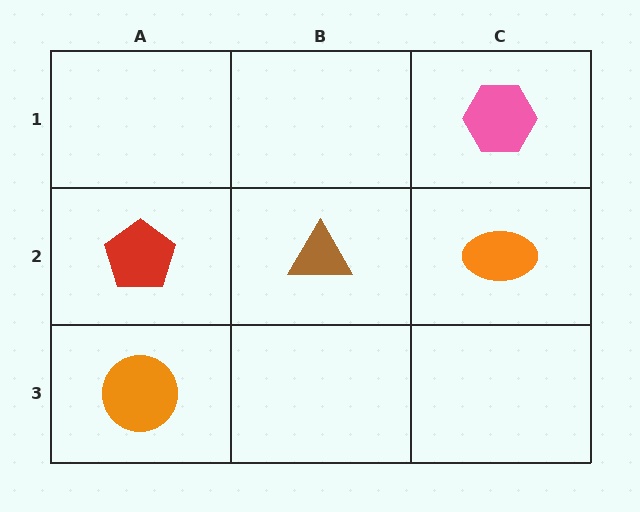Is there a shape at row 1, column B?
No, that cell is empty.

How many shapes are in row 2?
3 shapes.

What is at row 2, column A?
A red pentagon.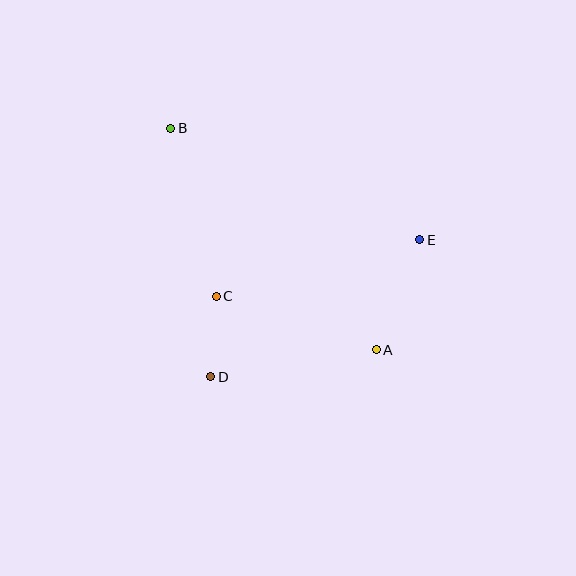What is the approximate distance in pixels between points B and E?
The distance between B and E is approximately 273 pixels.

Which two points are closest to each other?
Points C and D are closest to each other.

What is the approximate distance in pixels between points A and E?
The distance between A and E is approximately 119 pixels.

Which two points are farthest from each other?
Points A and B are farthest from each other.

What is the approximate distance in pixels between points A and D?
The distance between A and D is approximately 167 pixels.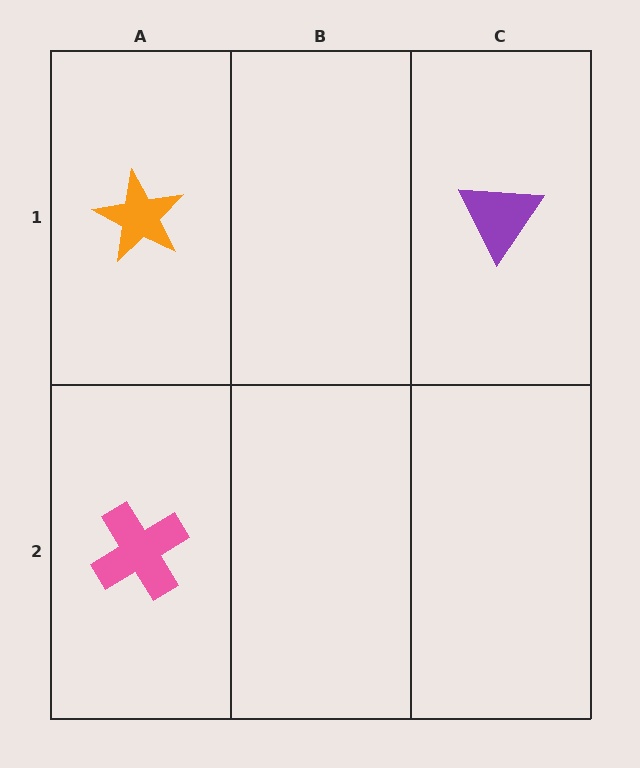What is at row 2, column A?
A pink cross.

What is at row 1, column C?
A purple triangle.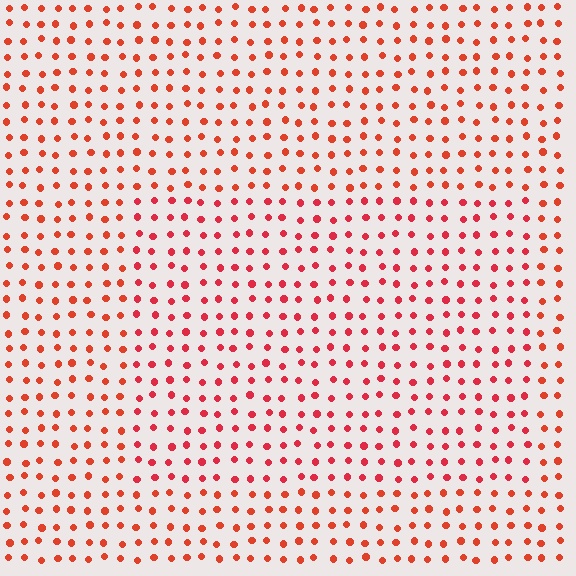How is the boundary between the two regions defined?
The boundary is defined purely by a slight shift in hue (about 17 degrees). Spacing, size, and orientation are identical on both sides.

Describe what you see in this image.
The image is filled with small red elements in a uniform arrangement. A rectangle-shaped region is visible where the elements are tinted to a slightly different hue, forming a subtle color boundary.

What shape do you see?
I see a rectangle.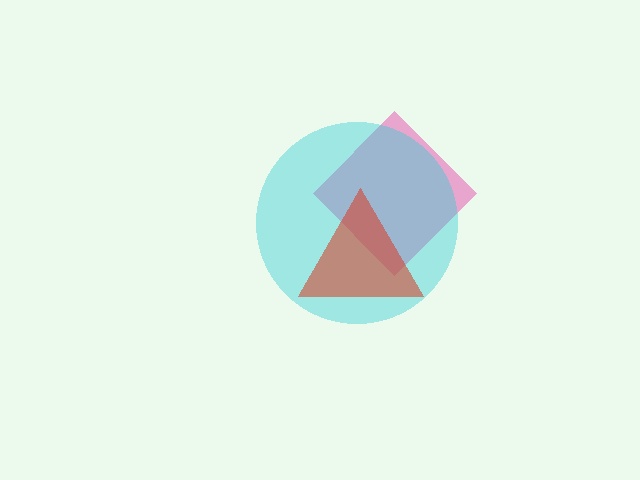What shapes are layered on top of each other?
The layered shapes are: a pink diamond, a cyan circle, a red triangle.